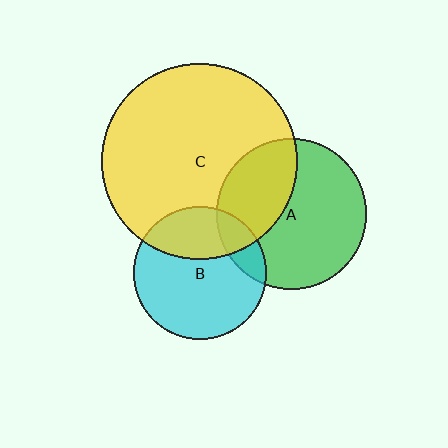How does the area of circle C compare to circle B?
Approximately 2.2 times.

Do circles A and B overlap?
Yes.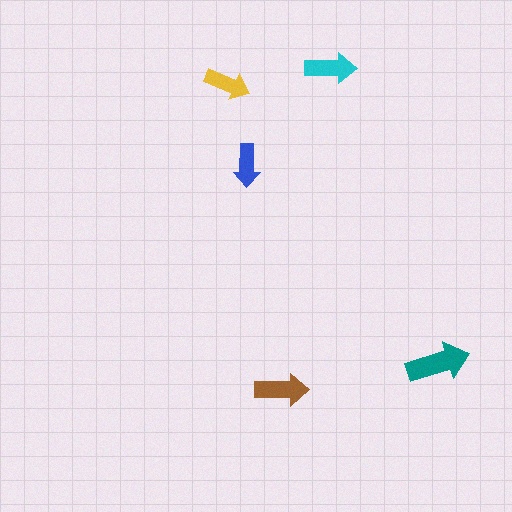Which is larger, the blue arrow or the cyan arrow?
The cyan one.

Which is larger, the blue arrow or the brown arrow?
The brown one.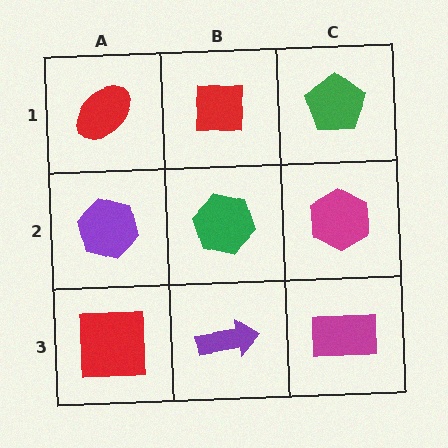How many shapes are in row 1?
3 shapes.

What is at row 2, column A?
A purple hexagon.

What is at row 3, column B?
A purple arrow.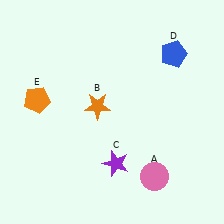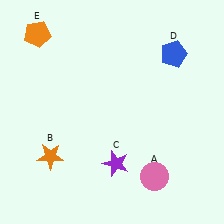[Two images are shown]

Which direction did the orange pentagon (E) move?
The orange pentagon (E) moved up.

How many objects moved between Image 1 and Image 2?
2 objects moved between the two images.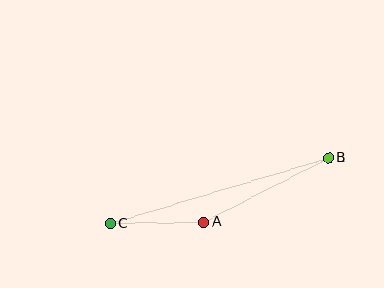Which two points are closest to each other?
Points A and C are closest to each other.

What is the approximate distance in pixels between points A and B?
The distance between A and B is approximately 140 pixels.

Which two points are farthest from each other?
Points B and C are farthest from each other.